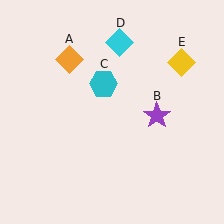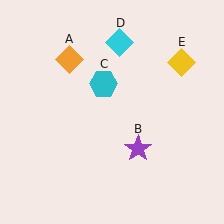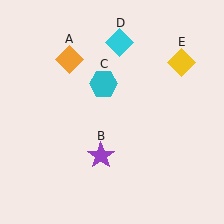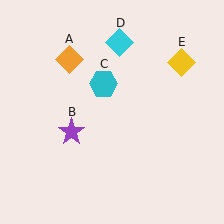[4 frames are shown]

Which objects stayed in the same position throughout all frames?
Orange diamond (object A) and cyan hexagon (object C) and cyan diamond (object D) and yellow diamond (object E) remained stationary.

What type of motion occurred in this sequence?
The purple star (object B) rotated clockwise around the center of the scene.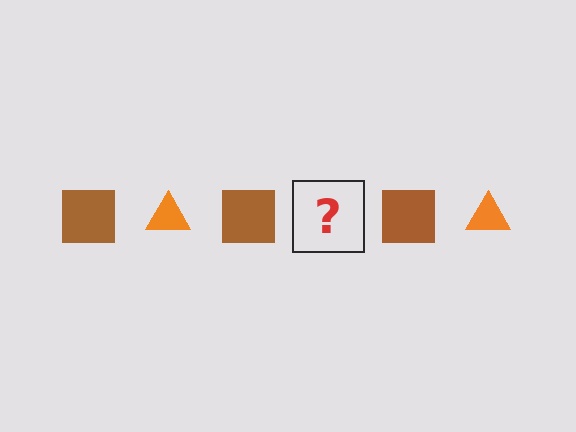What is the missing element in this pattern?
The missing element is an orange triangle.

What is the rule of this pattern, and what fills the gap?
The rule is that the pattern alternates between brown square and orange triangle. The gap should be filled with an orange triangle.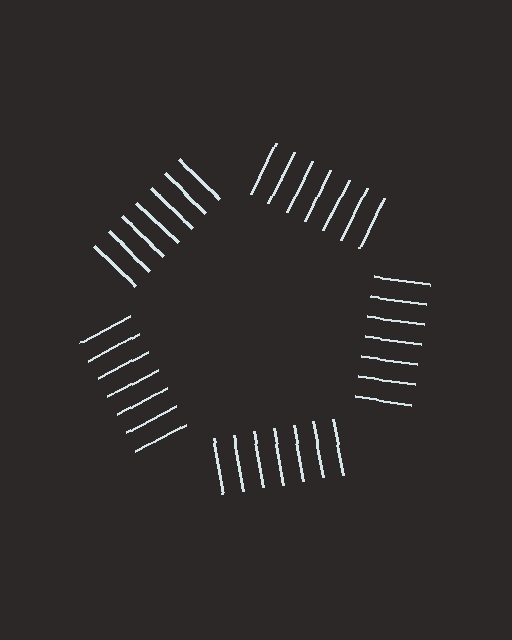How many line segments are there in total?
35 — 7 along each of the 5 edges.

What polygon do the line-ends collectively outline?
An illusory pentagon — the line segments terminate on its edges but no continuous stroke is drawn.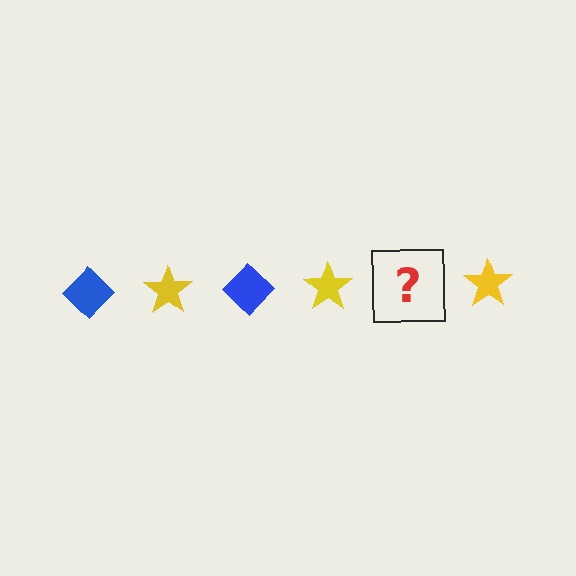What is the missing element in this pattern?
The missing element is a blue diamond.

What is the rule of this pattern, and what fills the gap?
The rule is that the pattern alternates between blue diamond and yellow star. The gap should be filled with a blue diamond.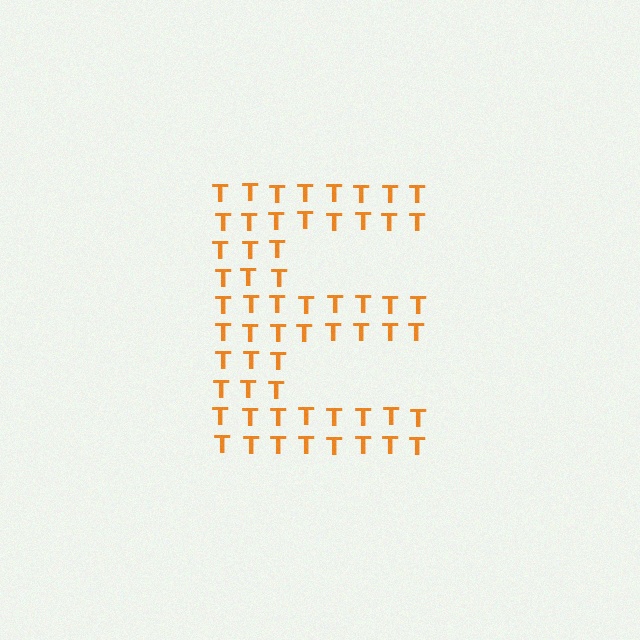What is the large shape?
The large shape is the letter E.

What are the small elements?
The small elements are letter T's.